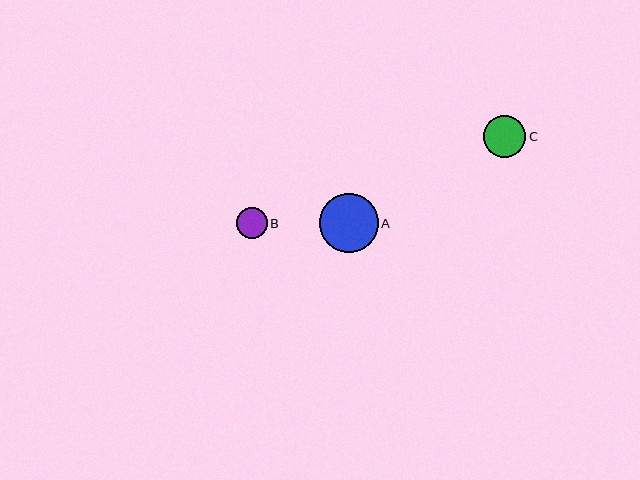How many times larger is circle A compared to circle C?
Circle A is approximately 1.4 times the size of circle C.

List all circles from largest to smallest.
From largest to smallest: A, C, B.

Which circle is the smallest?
Circle B is the smallest with a size of approximately 31 pixels.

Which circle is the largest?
Circle A is the largest with a size of approximately 59 pixels.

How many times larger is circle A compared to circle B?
Circle A is approximately 1.9 times the size of circle B.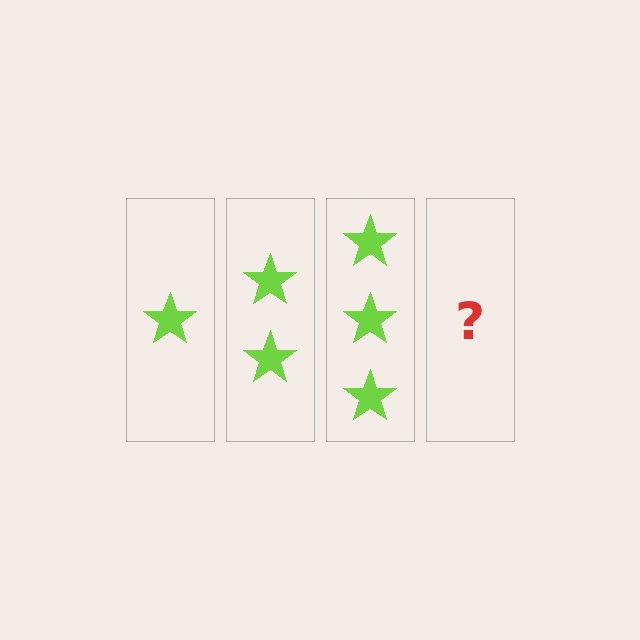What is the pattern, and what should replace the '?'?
The pattern is that each step adds one more star. The '?' should be 4 stars.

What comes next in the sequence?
The next element should be 4 stars.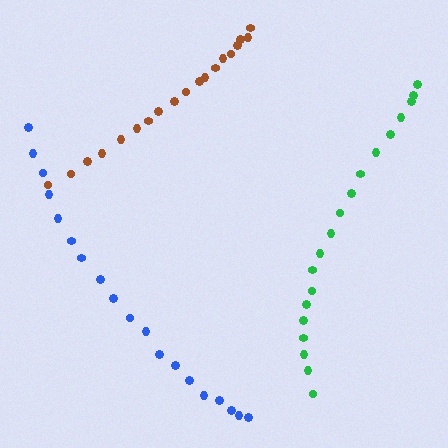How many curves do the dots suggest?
There are 3 distinct paths.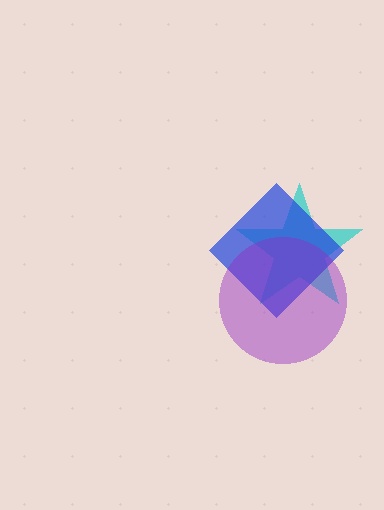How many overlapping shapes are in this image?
There are 3 overlapping shapes in the image.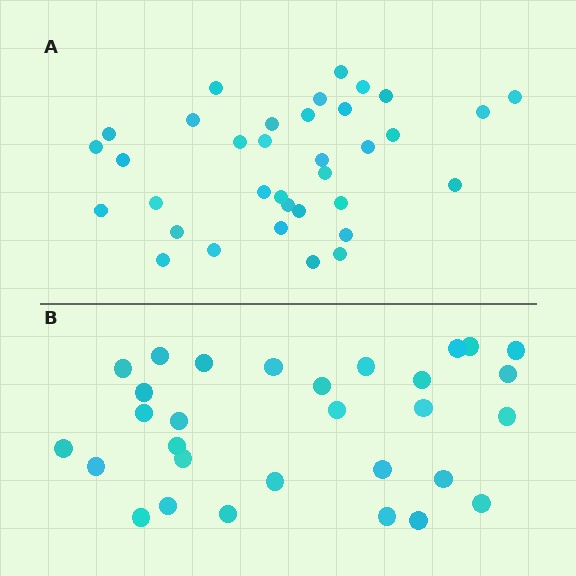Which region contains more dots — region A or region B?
Region A (the top region) has more dots.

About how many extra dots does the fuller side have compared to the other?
Region A has about 5 more dots than region B.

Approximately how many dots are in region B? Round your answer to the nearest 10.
About 30 dots.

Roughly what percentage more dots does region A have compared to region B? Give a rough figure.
About 15% more.